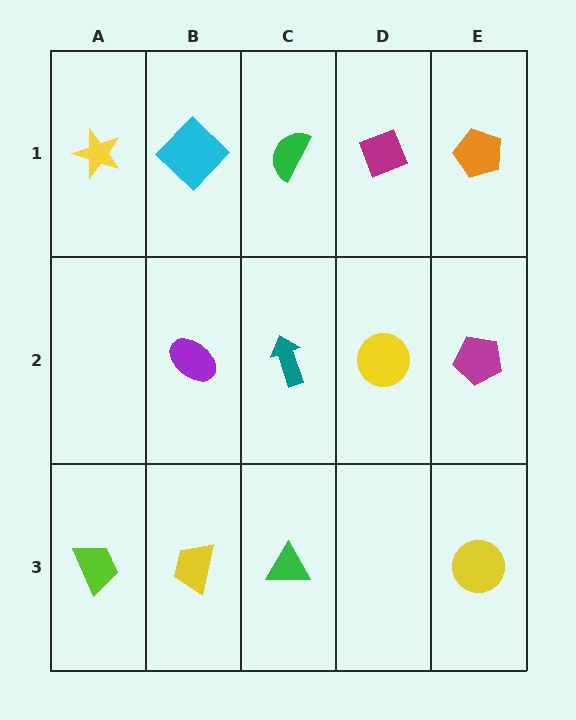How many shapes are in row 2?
4 shapes.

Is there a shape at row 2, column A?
No, that cell is empty.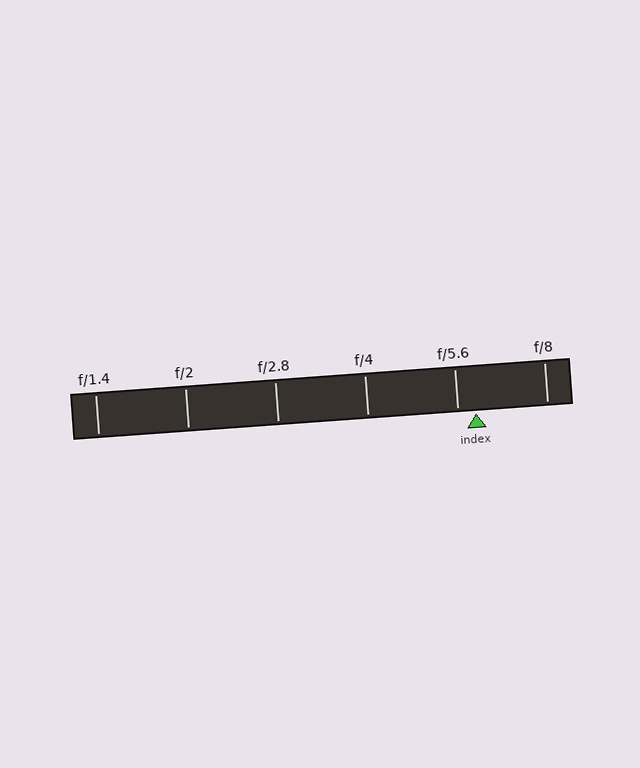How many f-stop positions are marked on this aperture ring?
There are 6 f-stop positions marked.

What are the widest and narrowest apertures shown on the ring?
The widest aperture shown is f/1.4 and the narrowest is f/8.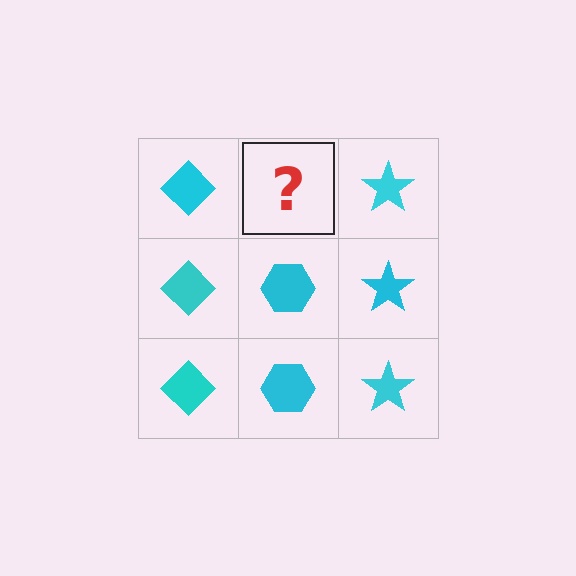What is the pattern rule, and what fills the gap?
The rule is that each column has a consistent shape. The gap should be filled with a cyan hexagon.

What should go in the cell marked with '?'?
The missing cell should contain a cyan hexagon.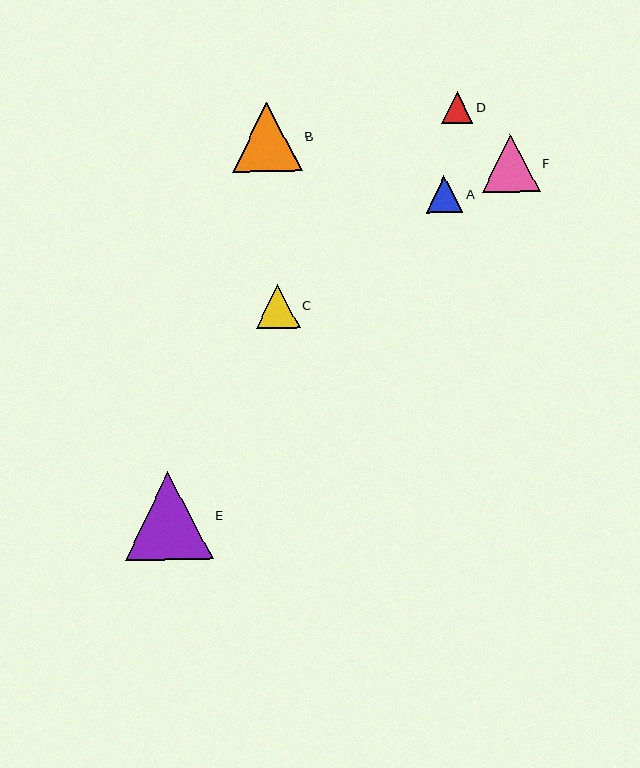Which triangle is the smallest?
Triangle D is the smallest with a size of approximately 32 pixels.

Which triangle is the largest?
Triangle E is the largest with a size of approximately 88 pixels.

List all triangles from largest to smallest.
From largest to smallest: E, B, F, C, A, D.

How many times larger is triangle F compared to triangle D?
Triangle F is approximately 1.8 times the size of triangle D.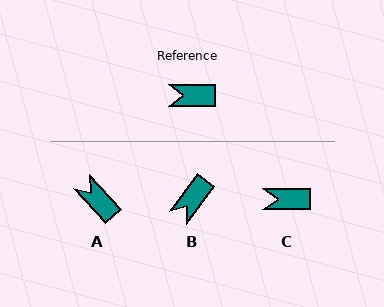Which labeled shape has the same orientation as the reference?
C.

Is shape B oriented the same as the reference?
No, it is off by about 53 degrees.